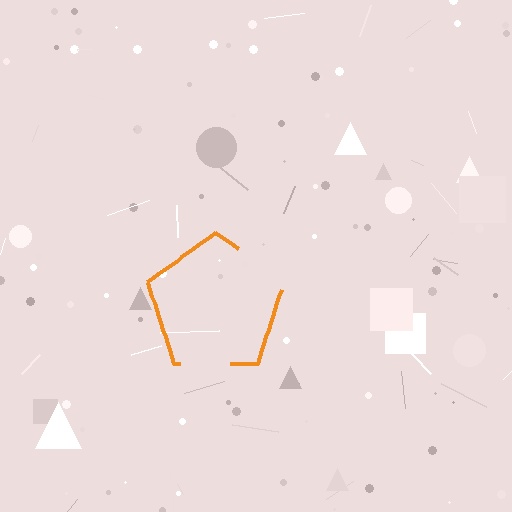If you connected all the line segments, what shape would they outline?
They would outline a pentagon.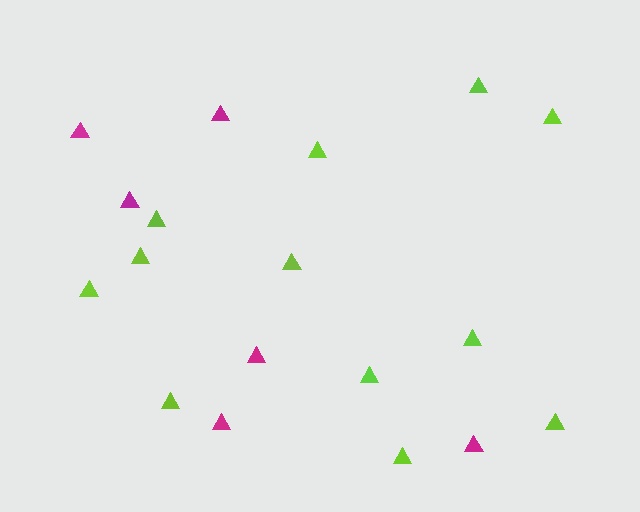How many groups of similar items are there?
There are 2 groups: one group of magenta triangles (6) and one group of lime triangles (12).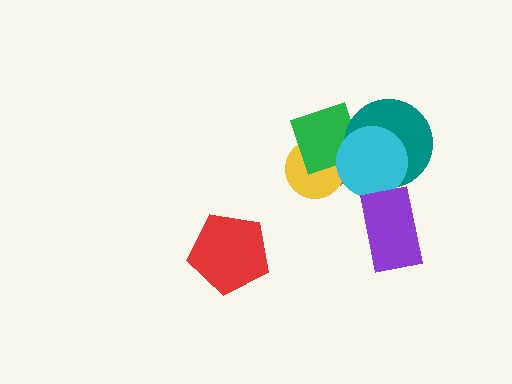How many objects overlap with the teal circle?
3 objects overlap with the teal circle.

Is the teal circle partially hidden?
Yes, it is partially covered by another shape.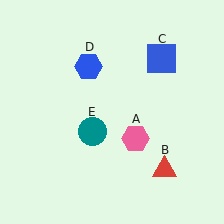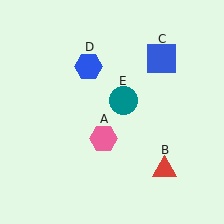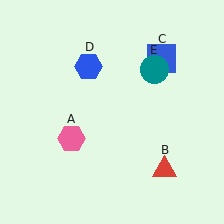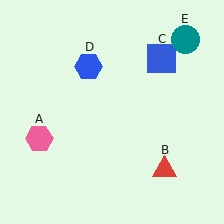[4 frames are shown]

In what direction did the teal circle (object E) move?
The teal circle (object E) moved up and to the right.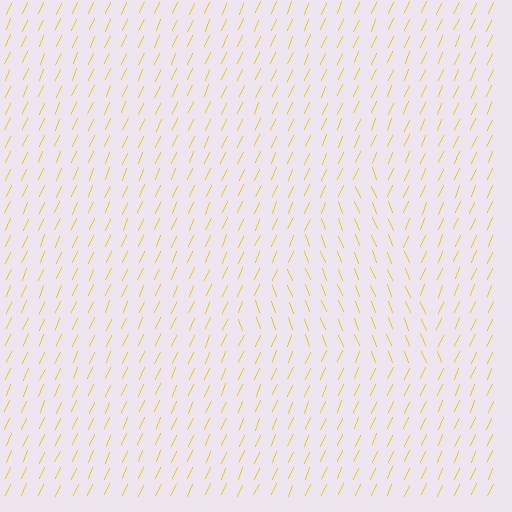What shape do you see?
I see a triangle.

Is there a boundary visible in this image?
Yes, there is a texture boundary formed by a change in line orientation.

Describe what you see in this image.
The image is filled with small yellow line segments. A triangle region in the image has lines oriented differently from the surrounding lines, creating a visible texture boundary.